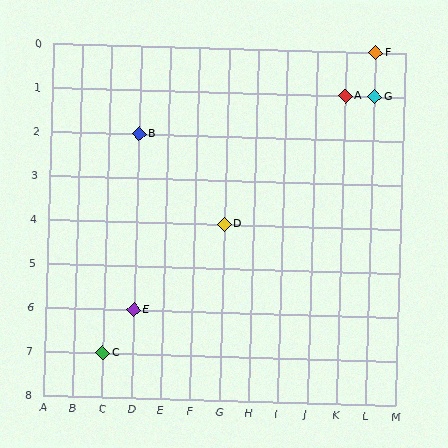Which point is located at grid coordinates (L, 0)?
Point F is at (L, 0).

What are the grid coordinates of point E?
Point E is at grid coordinates (D, 6).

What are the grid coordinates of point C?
Point C is at grid coordinates (C, 7).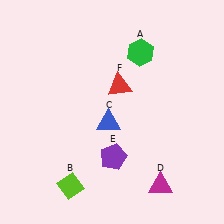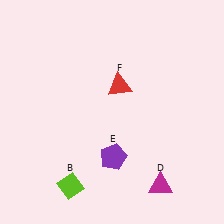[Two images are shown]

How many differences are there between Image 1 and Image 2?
There are 2 differences between the two images.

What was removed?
The green hexagon (A), the blue triangle (C) were removed in Image 2.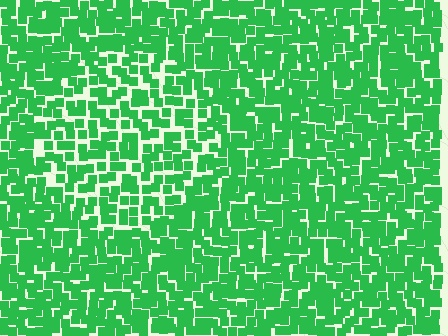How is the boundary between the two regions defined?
The boundary is defined by a change in element density (approximately 1.5x ratio). All elements are the same color, size, and shape.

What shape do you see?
I see a circle.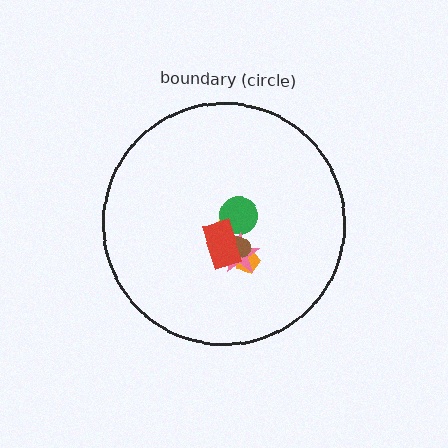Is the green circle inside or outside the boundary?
Inside.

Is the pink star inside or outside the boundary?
Inside.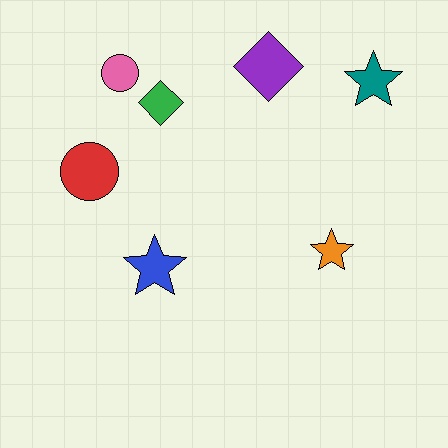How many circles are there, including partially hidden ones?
There are 2 circles.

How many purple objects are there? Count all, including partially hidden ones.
There is 1 purple object.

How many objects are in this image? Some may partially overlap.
There are 7 objects.